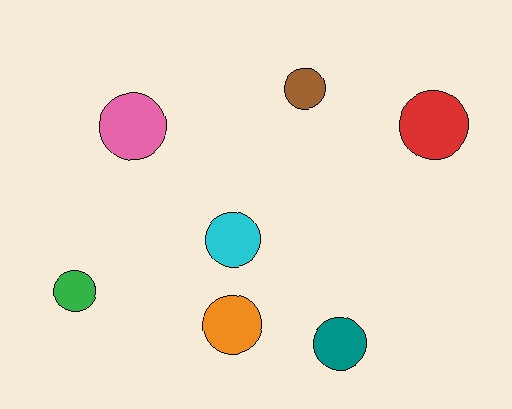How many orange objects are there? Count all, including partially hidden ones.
There is 1 orange object.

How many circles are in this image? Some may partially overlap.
There are 7 circles.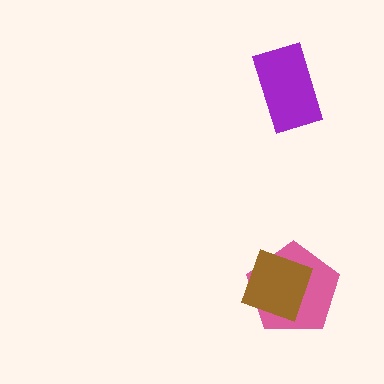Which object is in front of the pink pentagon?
The brown square is in front of the pink pentagon.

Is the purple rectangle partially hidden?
No, no other shape covers it.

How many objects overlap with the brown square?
1 object overlaps with the brown square.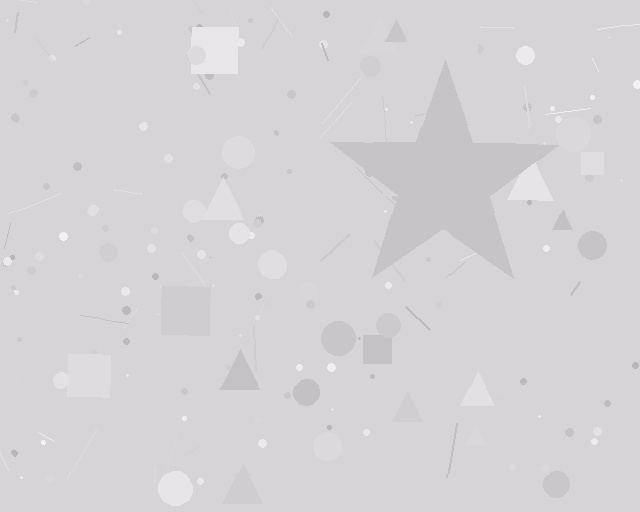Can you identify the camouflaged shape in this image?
The camouflaged shape is a star.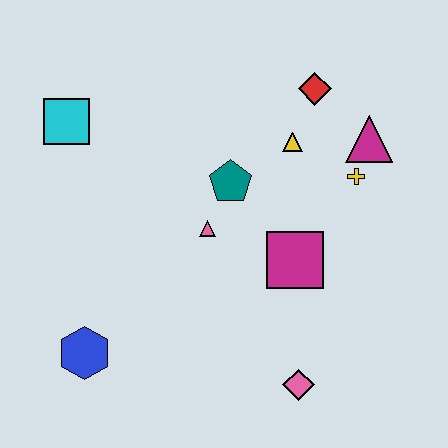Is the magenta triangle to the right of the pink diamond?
Yes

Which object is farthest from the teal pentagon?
The blue hexagon is farthest from the teal pentagon.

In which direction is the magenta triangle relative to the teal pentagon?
The magenta triangle is to the right of the teal pentagon.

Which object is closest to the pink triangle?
The teal pentagon is closest to the pink triangle.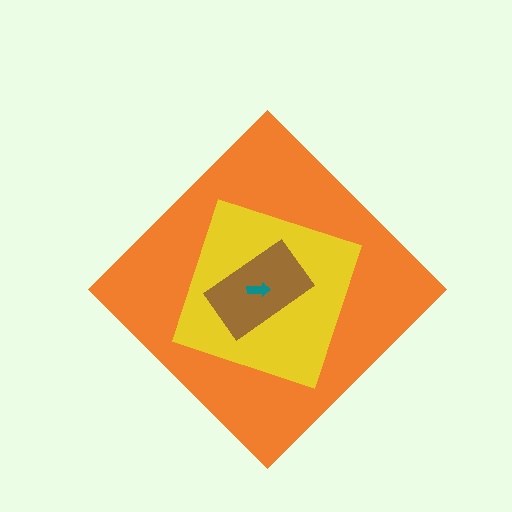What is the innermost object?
The teal arrow.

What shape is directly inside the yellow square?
The brown rectangle.